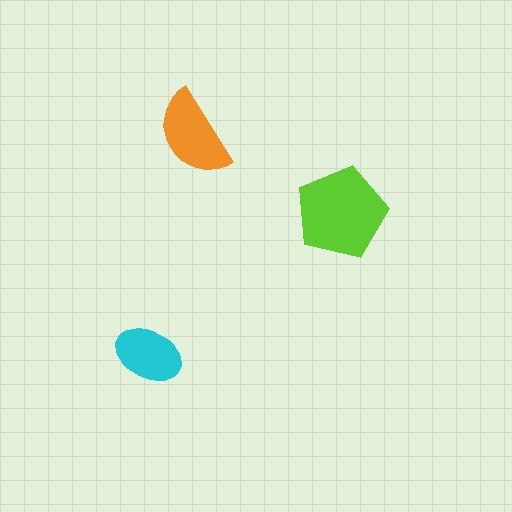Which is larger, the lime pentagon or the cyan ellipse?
The lime pentagon.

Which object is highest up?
The orange semicircle is topmost.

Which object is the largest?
The lime pentagon.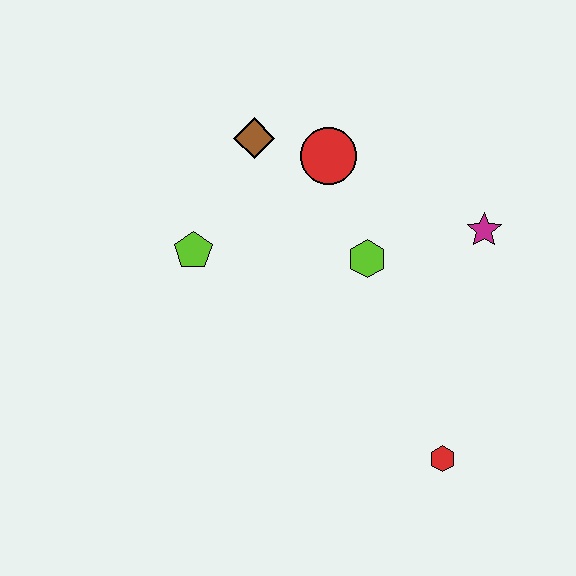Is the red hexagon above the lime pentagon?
No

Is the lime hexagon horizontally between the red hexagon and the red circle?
Yes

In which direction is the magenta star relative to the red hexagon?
The magenta star is above the red hexagon.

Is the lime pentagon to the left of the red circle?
Yes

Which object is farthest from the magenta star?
The lime pentagon is farthest from the magenta star.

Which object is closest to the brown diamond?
The red circle is closest to the brown diamond.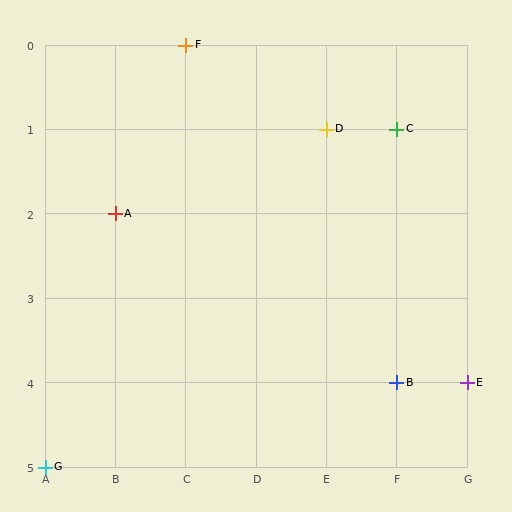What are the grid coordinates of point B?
Point B is at grid coordinates (F, 4).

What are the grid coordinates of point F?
Point F is at grid coordinates (C, 0).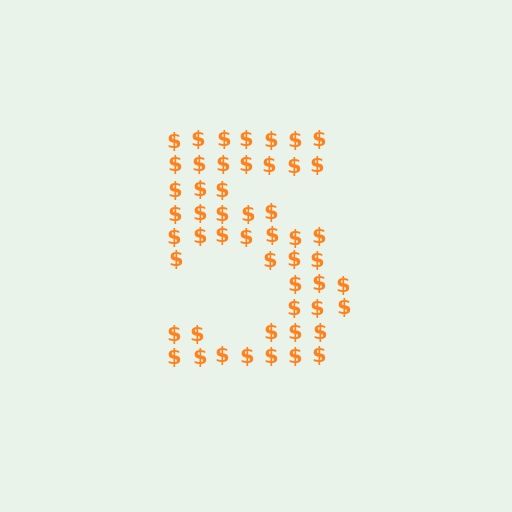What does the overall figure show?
The overall figure shows the digit 5.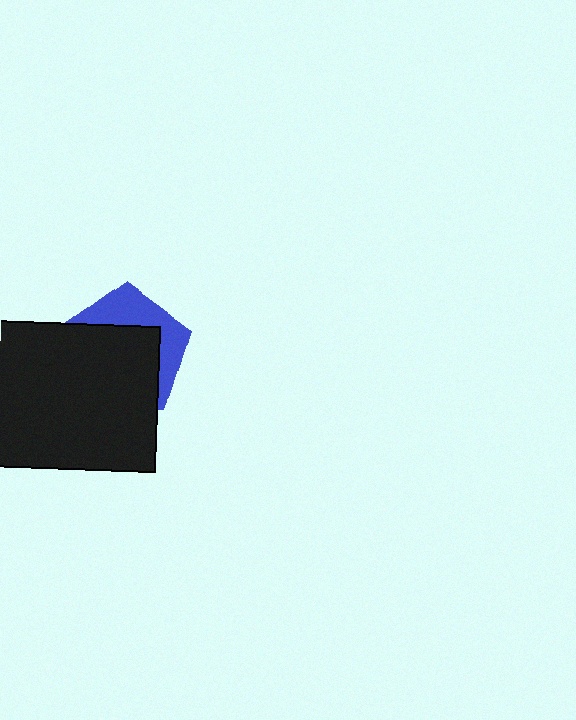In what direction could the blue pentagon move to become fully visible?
The blue pentagon could move up. That would shift it out from behind the black rectangle entirely.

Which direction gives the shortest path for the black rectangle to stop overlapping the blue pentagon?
Moving down gives the shortest separation.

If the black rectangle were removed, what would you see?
You would see the complete blue pentagon.